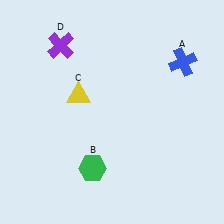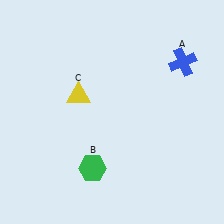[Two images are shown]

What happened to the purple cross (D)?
The purple cross (D) was removed in Image 2. It was in the top-left area of Image 1.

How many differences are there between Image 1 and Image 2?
There is 1 difference between the two images.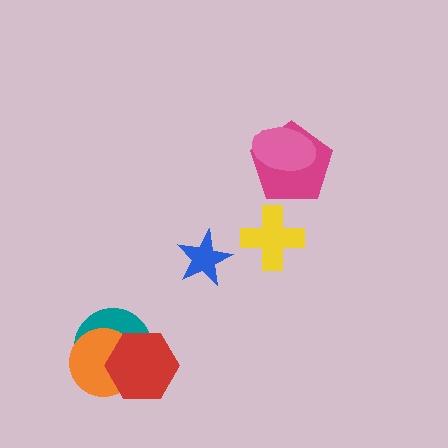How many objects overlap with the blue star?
0 objects overlap with the blue star.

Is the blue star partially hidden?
No, no other shape covers it.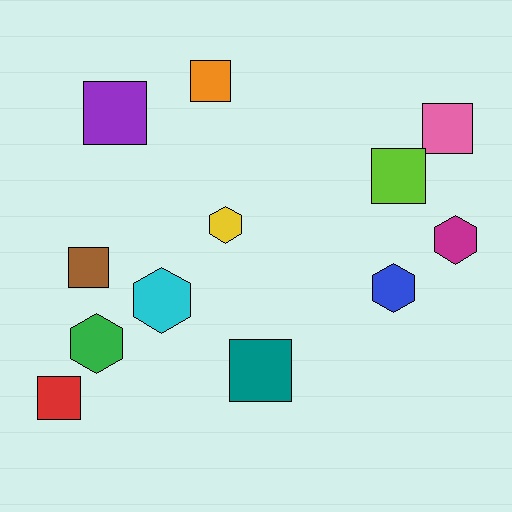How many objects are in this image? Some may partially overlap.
There are 12 objects.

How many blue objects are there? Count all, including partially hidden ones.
There is 1 blue object.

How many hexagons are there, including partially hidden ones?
There are 5 hexagons.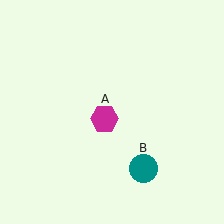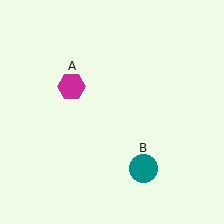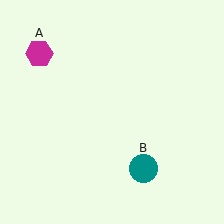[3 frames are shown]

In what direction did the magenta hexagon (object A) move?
The magenta hexagon (object A) moved up and to the left.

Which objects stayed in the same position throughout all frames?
Teal circle (object B) remained stationary.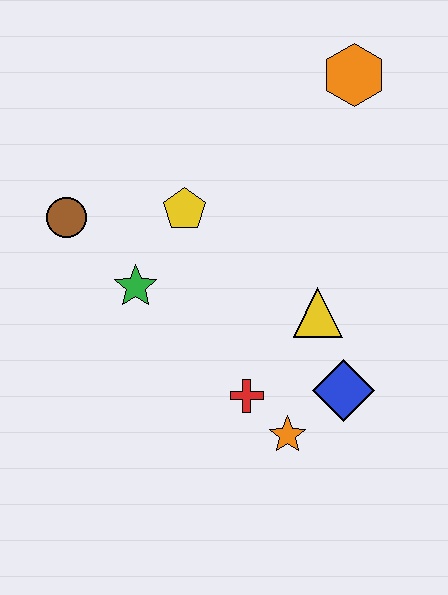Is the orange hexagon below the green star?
No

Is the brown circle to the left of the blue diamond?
Yes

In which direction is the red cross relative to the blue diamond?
The red cross is to the left of the blue diamond.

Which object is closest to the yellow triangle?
The blue diamond is closest to the yellow triangle.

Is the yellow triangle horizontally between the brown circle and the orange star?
No